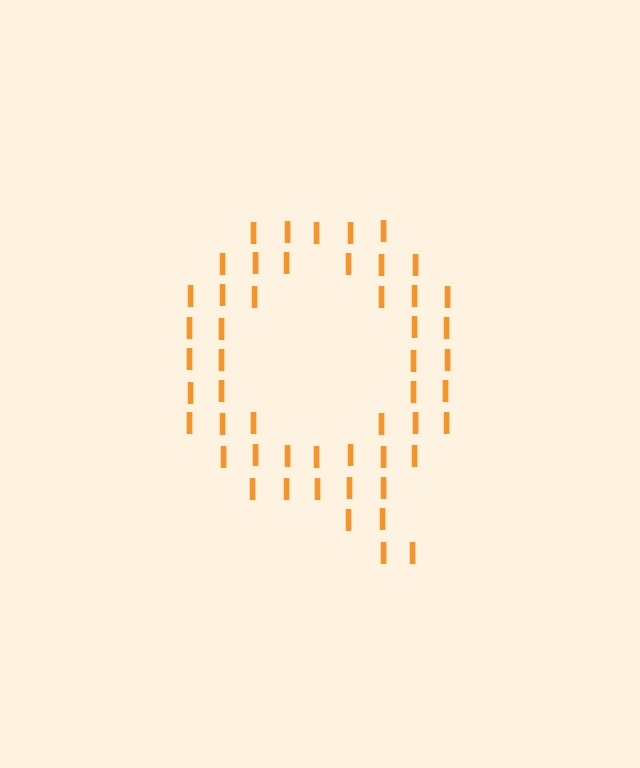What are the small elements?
The small elements are letter I's.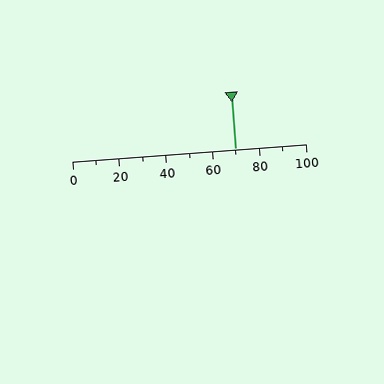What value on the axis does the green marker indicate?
The marker indicates approximately 70.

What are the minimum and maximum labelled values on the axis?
The axis runs from 0 to 100.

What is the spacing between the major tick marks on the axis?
The major ticks are spaced 20 apart.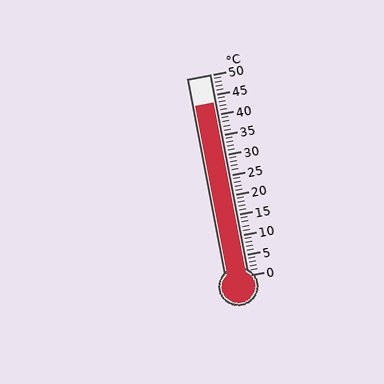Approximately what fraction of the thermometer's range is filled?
The thermometer is filled to approximately 85% of its range.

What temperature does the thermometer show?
The thermometer shows approximately 43°C.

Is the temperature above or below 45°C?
The temperature is below 45°C.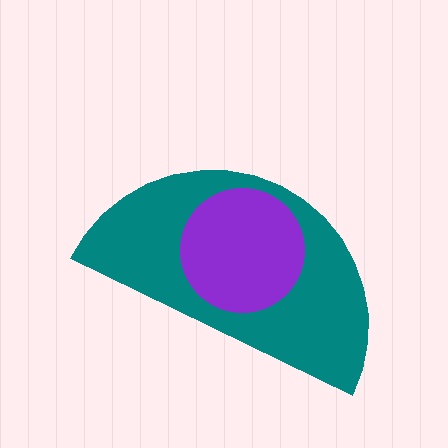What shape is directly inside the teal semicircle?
The purple circle.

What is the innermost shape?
The purple circle.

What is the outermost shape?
The teal semicircle.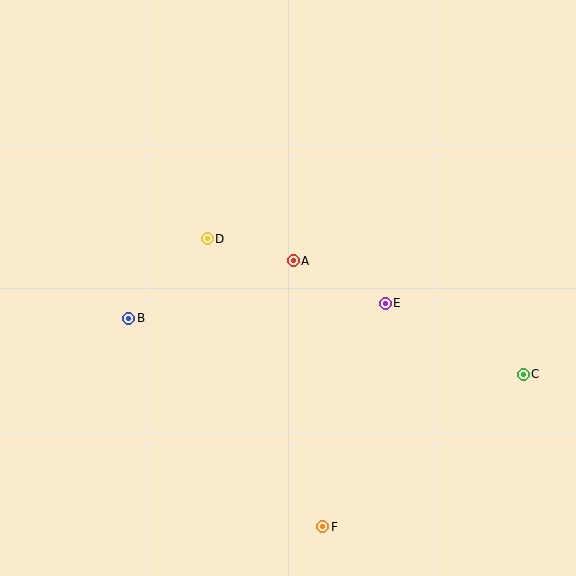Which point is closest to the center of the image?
Point A at (293, 261) is closest to the center.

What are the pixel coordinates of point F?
Point F is at (323, 527).